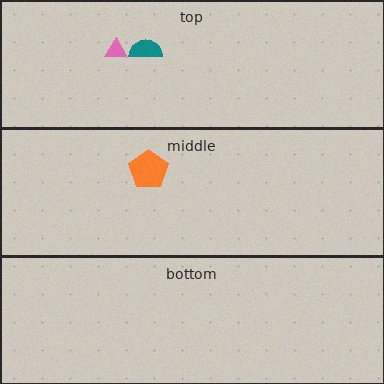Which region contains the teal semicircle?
The top region.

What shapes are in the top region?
The pink triangle, the teal semicircle.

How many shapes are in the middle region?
1.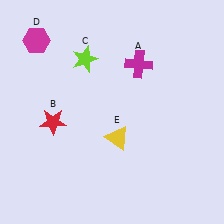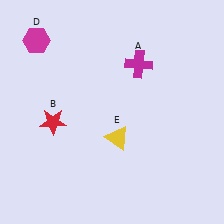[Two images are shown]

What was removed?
The lime star (C) was removed in Image 2.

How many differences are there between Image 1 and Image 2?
There is 1 difference between the two images.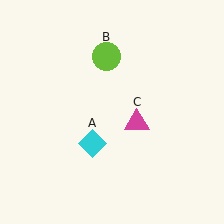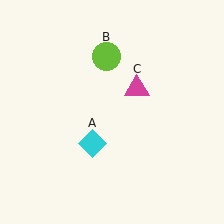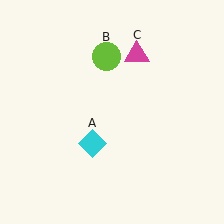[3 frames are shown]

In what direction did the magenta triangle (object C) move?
The magenta triangle (object C) moved up.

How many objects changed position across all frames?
1 object changed position: magenta triangle (object C).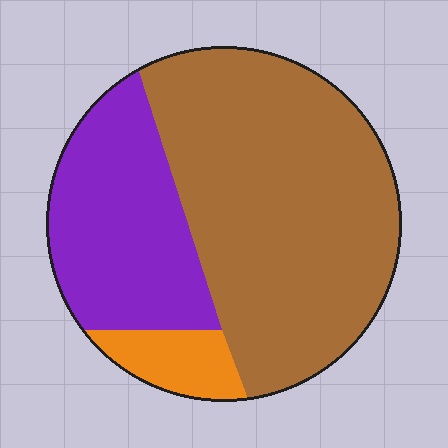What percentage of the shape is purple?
Purple covers around 30% of the shape.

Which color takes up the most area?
Brown, at roughly 60%.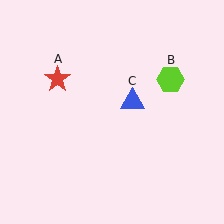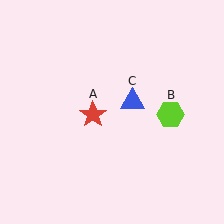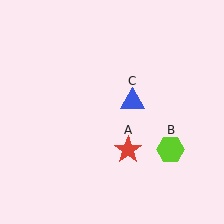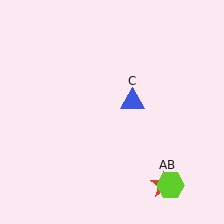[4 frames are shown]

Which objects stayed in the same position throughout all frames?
Blue triangle (object C) remained stationary.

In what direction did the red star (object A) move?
The red star (object A) moved down and to the right.